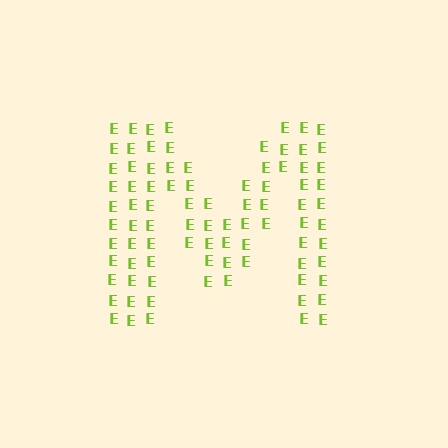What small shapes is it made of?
It is made of small letter E's.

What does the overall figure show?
The overall figure shows the letter M.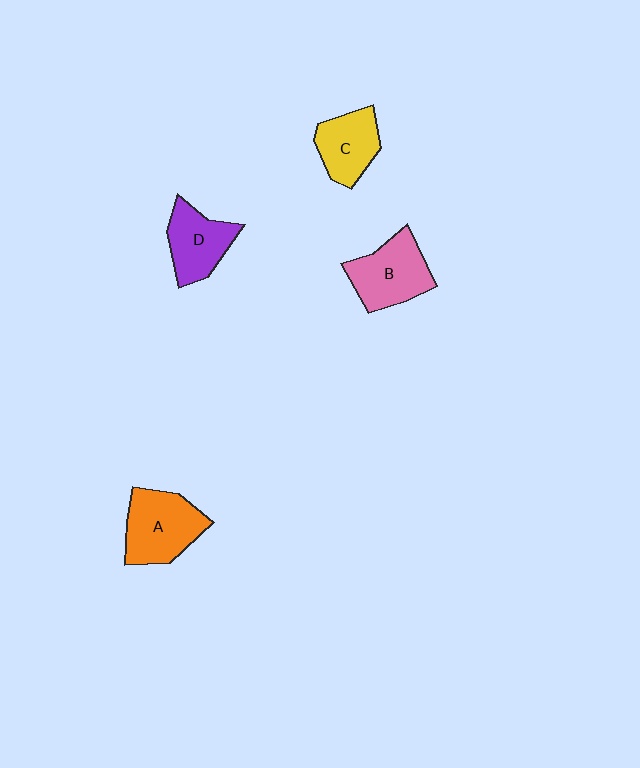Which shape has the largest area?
Shape A (orange).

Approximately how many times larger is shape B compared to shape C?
Approximately 1.2 times.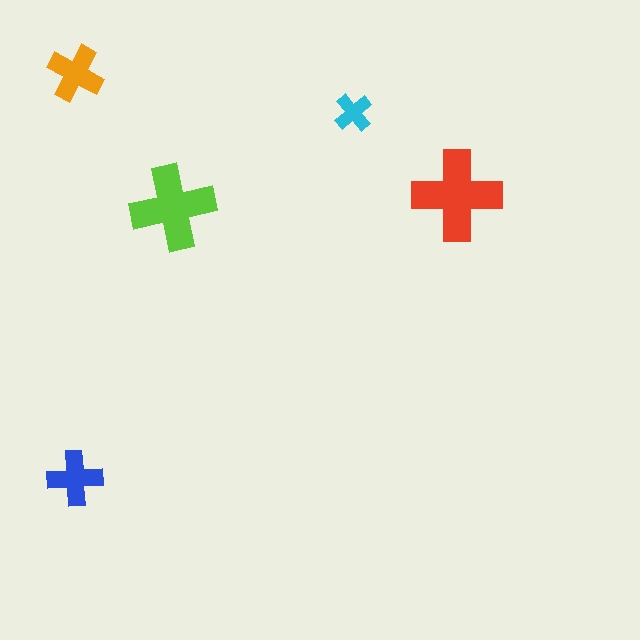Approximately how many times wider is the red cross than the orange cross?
About 1.5 times wider.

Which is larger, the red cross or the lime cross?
The red one.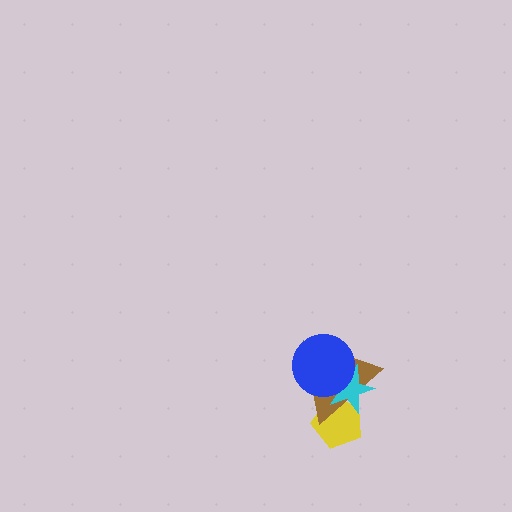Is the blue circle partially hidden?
No, no other shape covers it.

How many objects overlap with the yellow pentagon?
2 objects overlap with the yellow pentagon.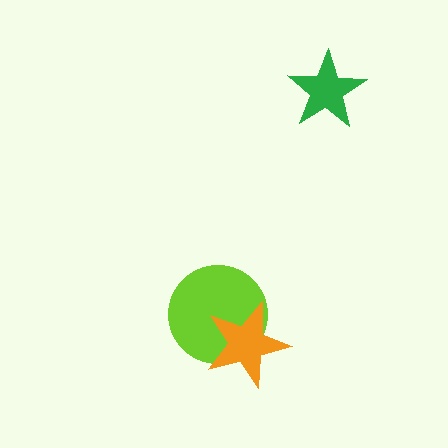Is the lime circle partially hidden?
Yes, it is partially covered by another shape.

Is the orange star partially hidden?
No, no other shape covers it.